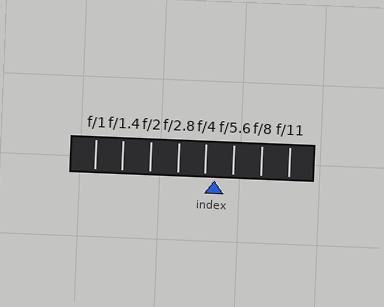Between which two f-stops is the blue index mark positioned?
The index mark is between f/4 and f/5.6.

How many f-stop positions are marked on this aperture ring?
There are 8 f-stop positions marked.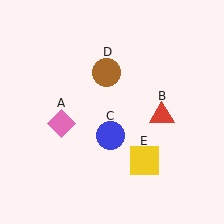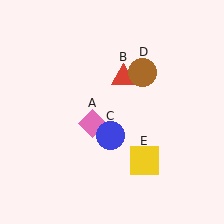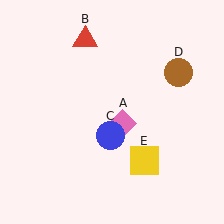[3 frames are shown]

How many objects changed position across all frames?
3 objects changed position: pink diamond (object A), red triangle (object B), brown circle (object D).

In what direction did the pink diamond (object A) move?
The pink diamond (object A) moved right.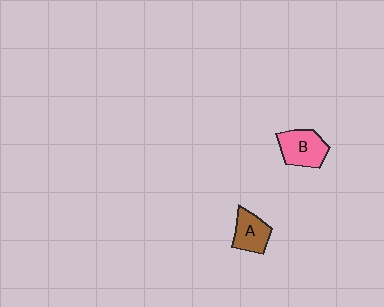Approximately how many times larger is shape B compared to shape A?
Approximately 1.2 times.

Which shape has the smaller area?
Shape A (brown).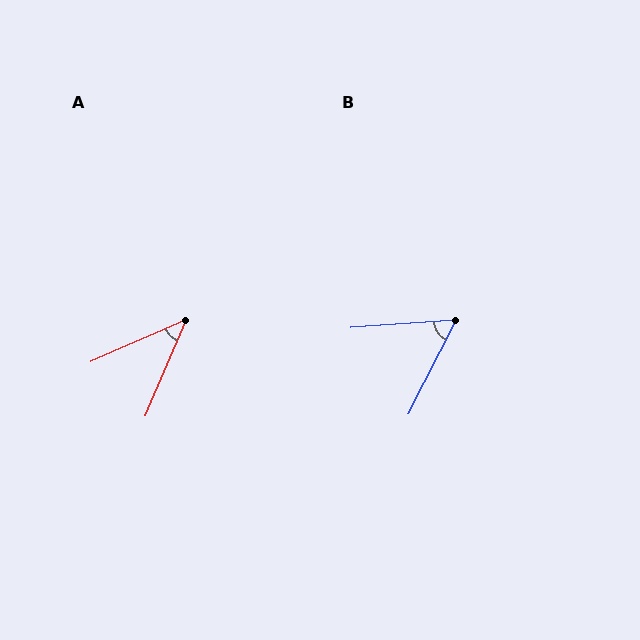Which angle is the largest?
B, at approximately 59 degrees.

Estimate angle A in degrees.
Approximately 44 degrees.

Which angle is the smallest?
A, at approximately 44 degrees.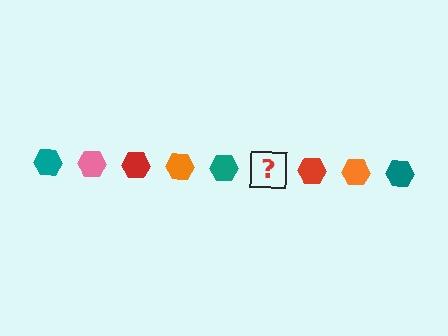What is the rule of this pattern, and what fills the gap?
The rule is that the pattern cycles through teal, pink, red, orange hexagons. The gap should be filled with a pink hexagon.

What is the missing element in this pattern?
The missing element is a pink hexagon.